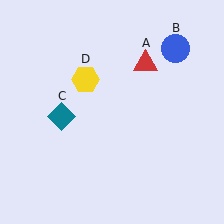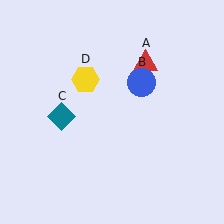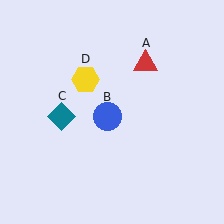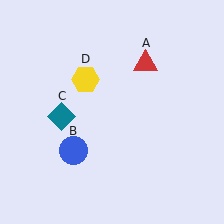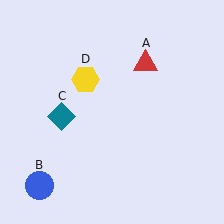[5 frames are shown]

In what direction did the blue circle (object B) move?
The blue circle (object B) moved down and to the left.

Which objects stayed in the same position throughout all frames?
Red triangle (object A) and teal diamond (object C) and yellow hexagon (object D) remained stationary.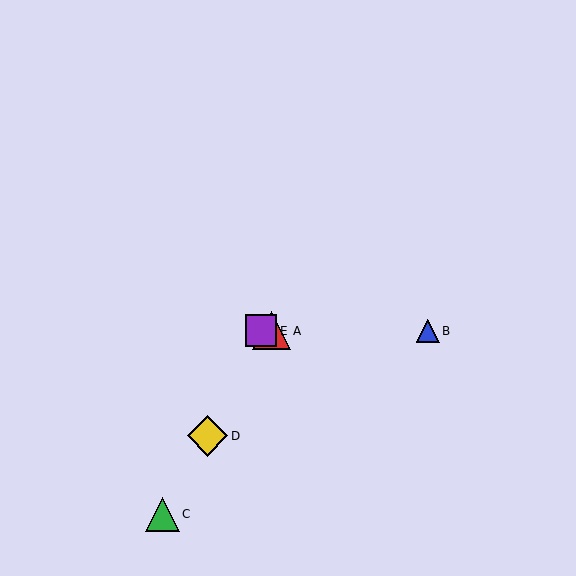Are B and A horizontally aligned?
Yes, both are at y≈331.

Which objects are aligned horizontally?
Objects A, B, E are aligned horizontally.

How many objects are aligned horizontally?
3 objects (A, B, E) are aligned horizontally.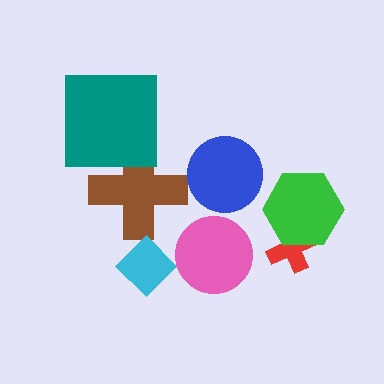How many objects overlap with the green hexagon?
1 object overlaps with the green hexagon.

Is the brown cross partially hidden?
Yes, it is partially covered by another shape.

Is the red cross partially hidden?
Yes, it is partially covered by another shape.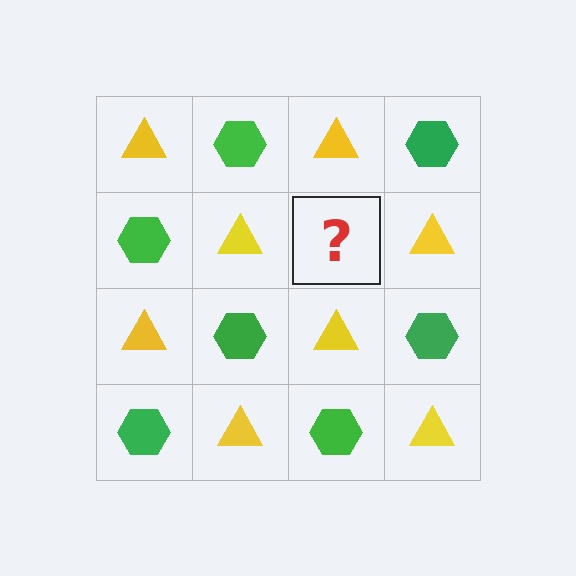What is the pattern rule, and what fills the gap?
The rule is that it alternates yellow triangle and green hexagon in a checkerboard pattern. The gap should be filled with a green hexagon.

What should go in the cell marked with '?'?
The missing cell should contain a green hexagon.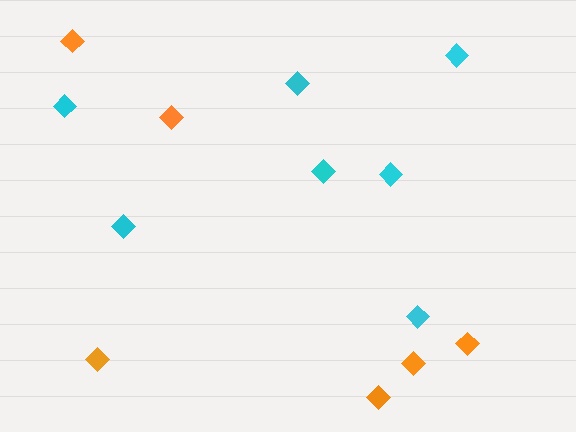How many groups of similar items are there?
There are 2 groups: one group of cyan diamonds (7) and one group of orange diamonds (6).